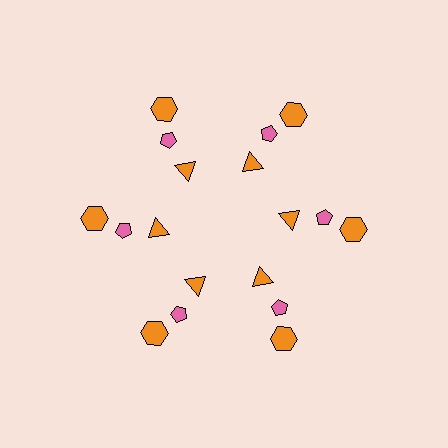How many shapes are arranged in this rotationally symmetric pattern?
There are 18 shapes, arranged in 6 groups of 3.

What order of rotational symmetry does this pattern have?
This pattern has 6-fold rotational symmetry.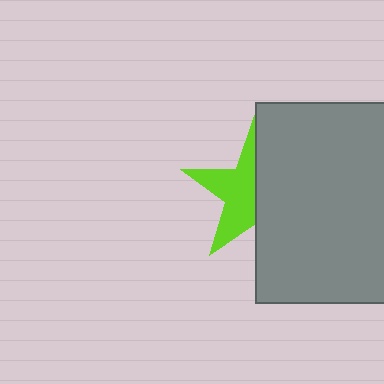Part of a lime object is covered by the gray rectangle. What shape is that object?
It is a star.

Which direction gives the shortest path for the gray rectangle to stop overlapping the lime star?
Moving right gives the shortest separation.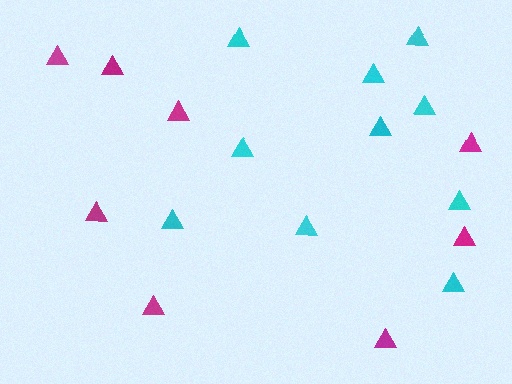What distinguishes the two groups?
There are 2 groups: one group of magenta triangles (8) and one group of cyan triangles (10).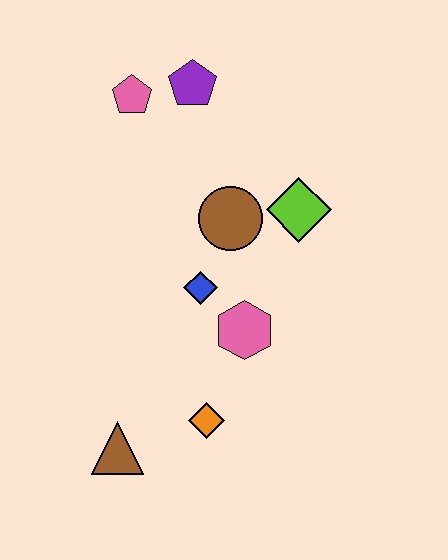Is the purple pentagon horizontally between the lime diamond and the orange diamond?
No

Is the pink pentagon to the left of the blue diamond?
Yes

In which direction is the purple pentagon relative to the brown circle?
The purple pentagon is above the brown circle.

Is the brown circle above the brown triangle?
Yes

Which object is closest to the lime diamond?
The brown circle is closest to the lime diamond.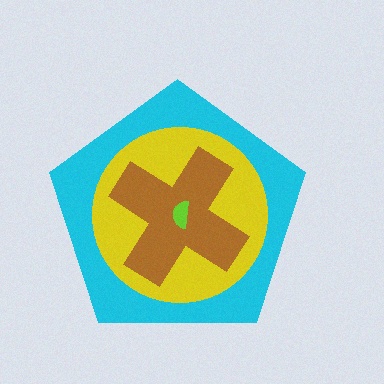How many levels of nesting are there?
4.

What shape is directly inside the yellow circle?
The brown cross.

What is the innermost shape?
The lime semicircle.